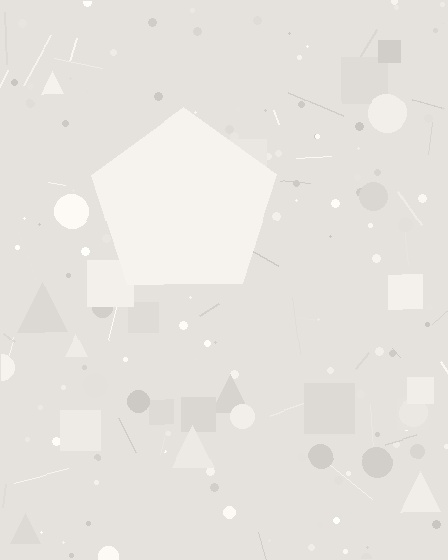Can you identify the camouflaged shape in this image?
The camouflaged shape is a pentagon.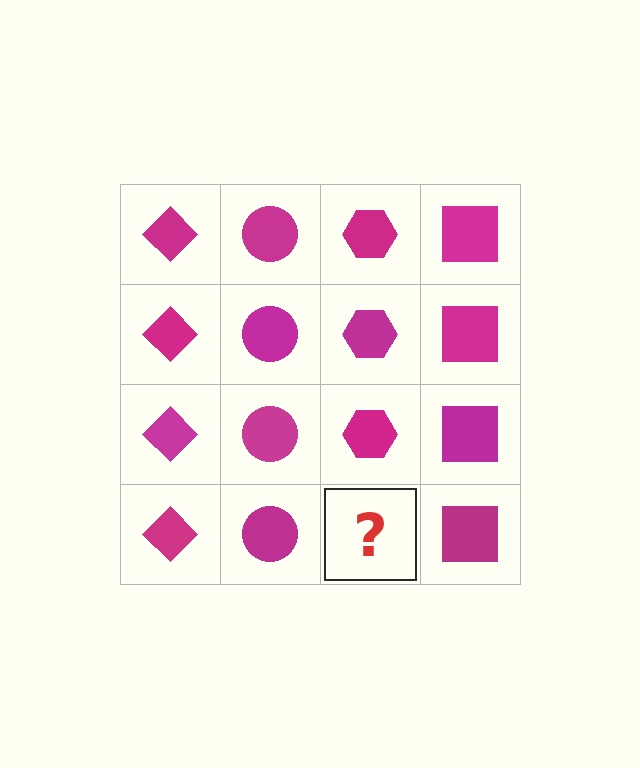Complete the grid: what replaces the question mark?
The question mark should be replaced with a magenta hexagon.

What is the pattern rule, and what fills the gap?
The rule is that each column has a consistent shape. The gap should be filled with a magenta hexagon.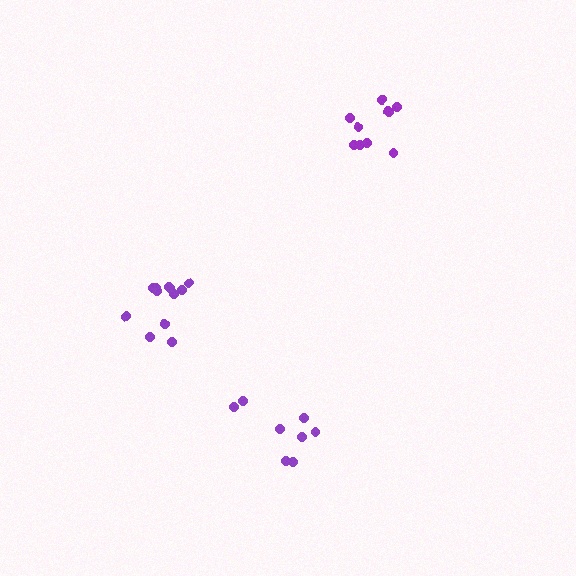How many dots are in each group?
Group 1: 10 dots, Group 2: 8 dots, Group 3: 12 dots (30 total).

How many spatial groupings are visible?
There are 3 spatial groupings.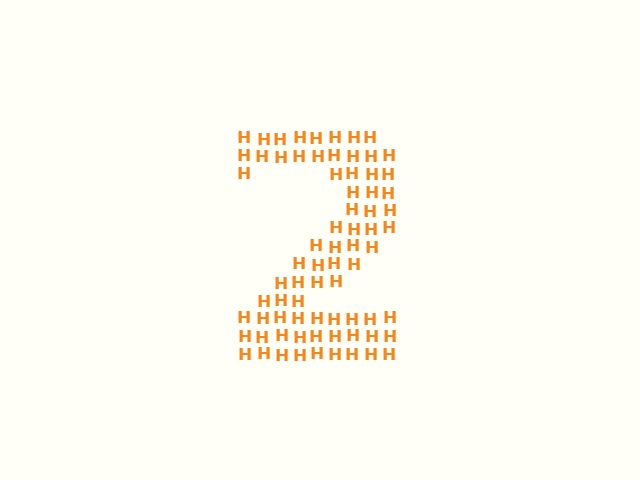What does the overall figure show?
The overall figure shows the digit 2.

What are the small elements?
The small elements are letter H's.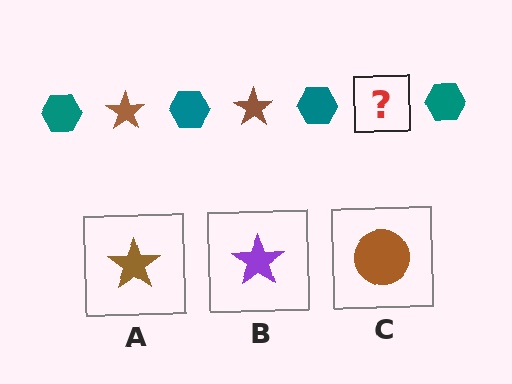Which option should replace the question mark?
Option A.